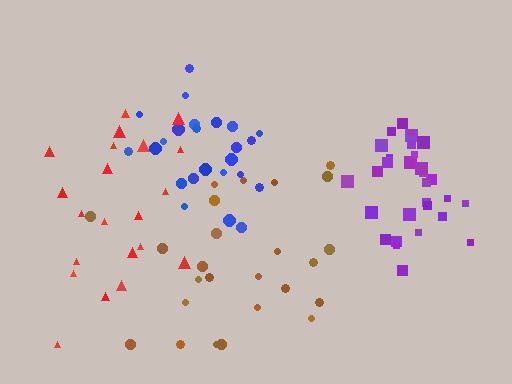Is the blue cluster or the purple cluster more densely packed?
Purple.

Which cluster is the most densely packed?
Purple.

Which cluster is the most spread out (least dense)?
Brown.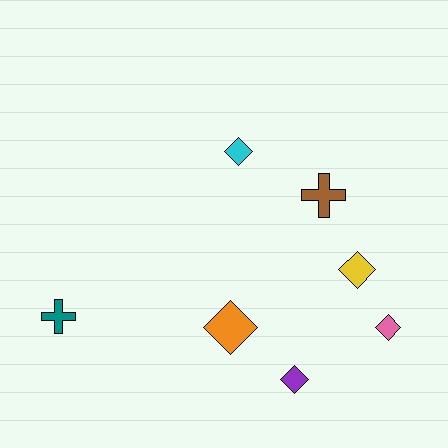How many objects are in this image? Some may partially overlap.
There are 7 objects.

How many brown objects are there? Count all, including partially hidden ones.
There is 1 brown object.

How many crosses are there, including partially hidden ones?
There are 2 crosses.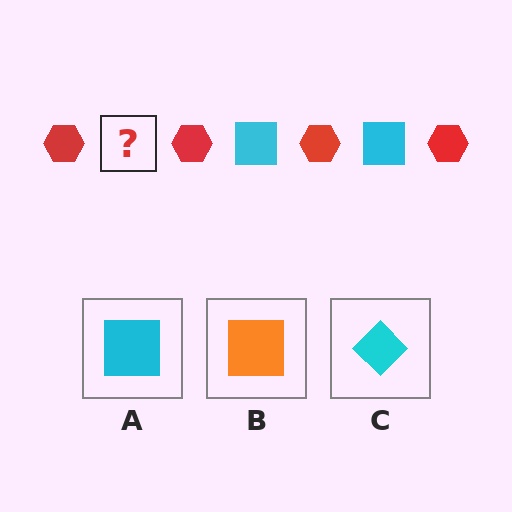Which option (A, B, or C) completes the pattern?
A.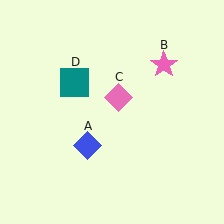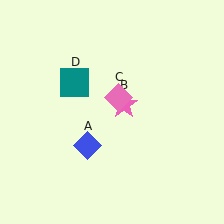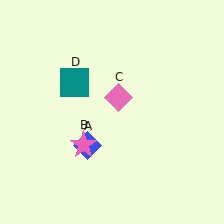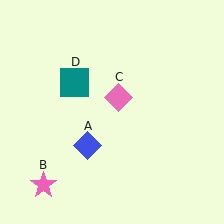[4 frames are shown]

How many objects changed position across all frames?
1 object changed position: pink star (object B).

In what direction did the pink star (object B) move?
The pink star (object B) moved down and to the left.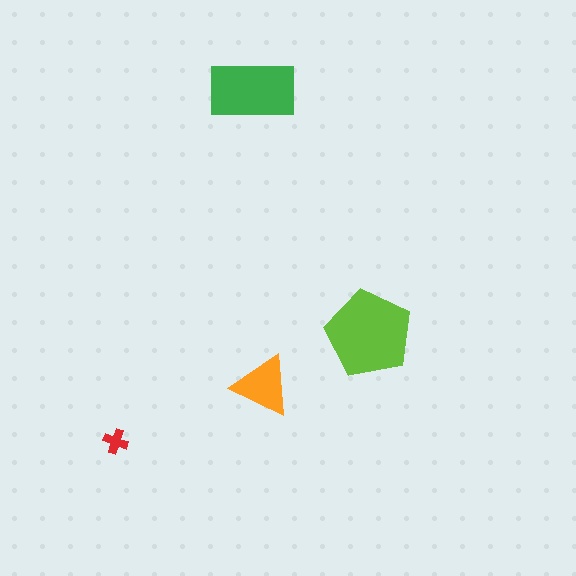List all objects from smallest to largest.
The red cross, the orange triangle, the green rectangle, the lime pentagon.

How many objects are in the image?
There are 4 objects in the image.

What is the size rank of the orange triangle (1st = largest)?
3rd.